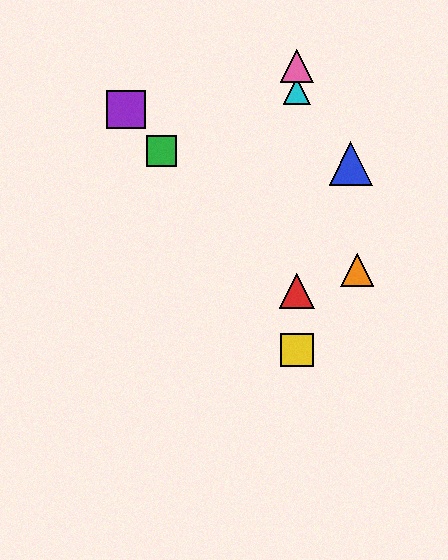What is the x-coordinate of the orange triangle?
The orange triangle is at x≈357.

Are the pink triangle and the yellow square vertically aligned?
Yes, both are at x≈297.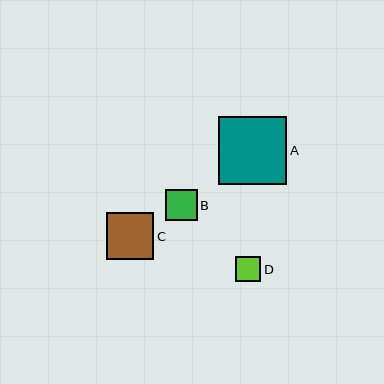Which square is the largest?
Square A is the largest with a size of approximately 68 pixels.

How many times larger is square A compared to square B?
Square A is approximately 2.2 times the size of square B.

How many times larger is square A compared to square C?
Square A is approximately 1.4 times the size of square C.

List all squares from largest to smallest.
From largest to smallest: A, C, B, D.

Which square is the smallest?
Square D is the smallest with a size of approximately 25 pixels.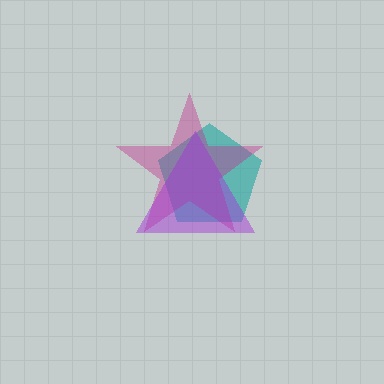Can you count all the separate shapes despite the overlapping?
Yes, there are 3 separate shapes.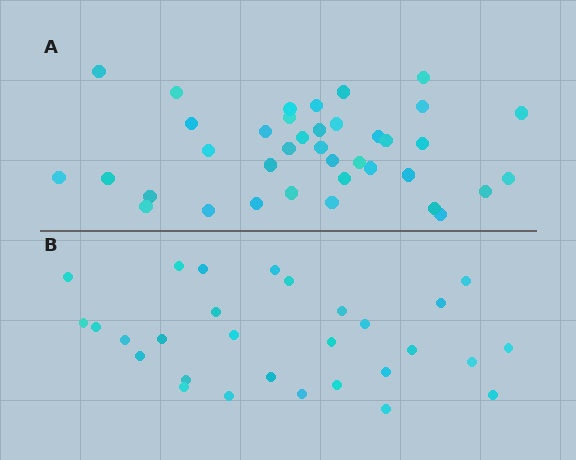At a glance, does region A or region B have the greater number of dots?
Region A (the top region) has more dots.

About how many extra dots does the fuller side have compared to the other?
Region A has roughly 8 or so more dots than region B.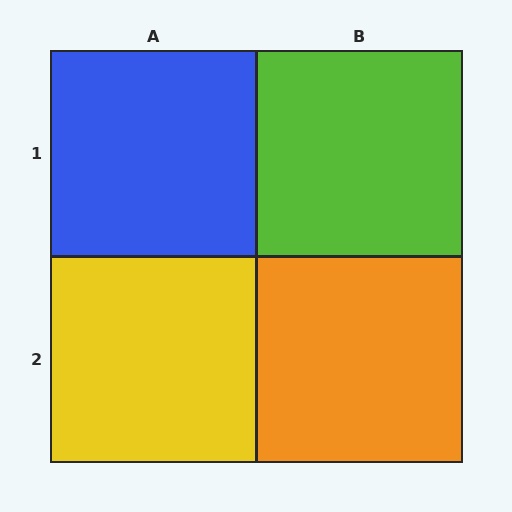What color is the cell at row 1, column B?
Lime.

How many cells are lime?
1 cell is lime.